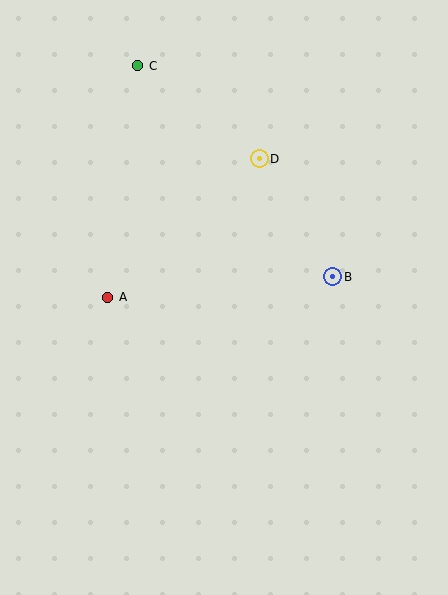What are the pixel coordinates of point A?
Point A is at (108, 297).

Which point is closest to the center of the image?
Point B at (333, 277) is closest to the center.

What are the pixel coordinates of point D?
Point D is at (259, 159).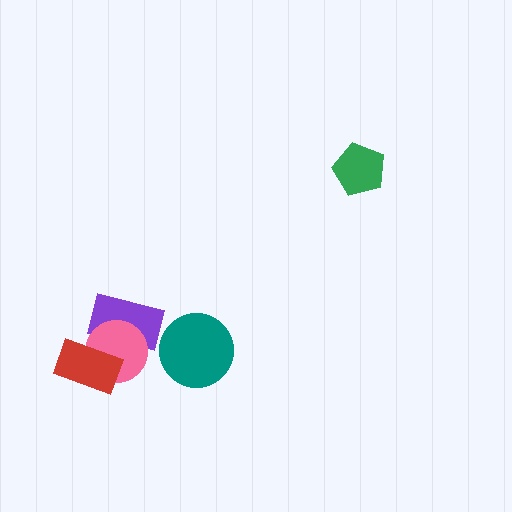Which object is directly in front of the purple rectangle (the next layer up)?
The pink circle is directly in front of the purple rectangle.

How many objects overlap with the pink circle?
2 objects overlap with the pink circle.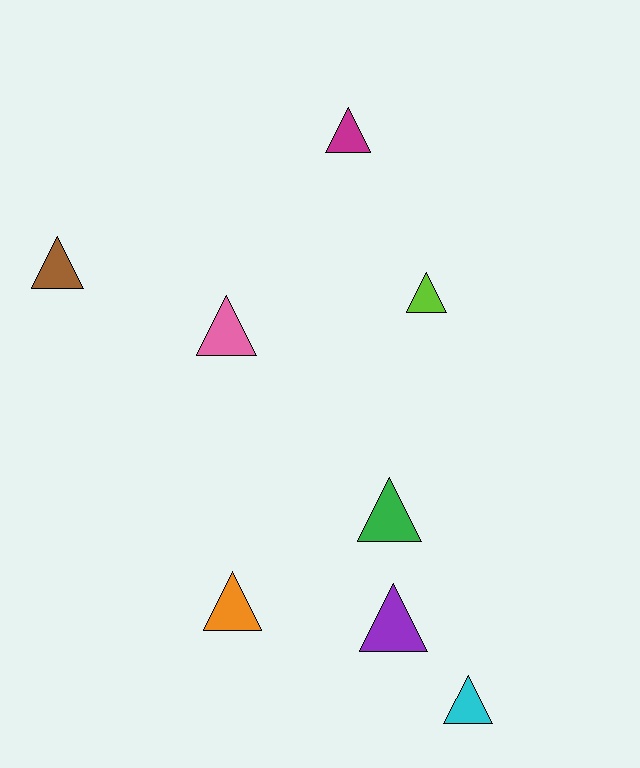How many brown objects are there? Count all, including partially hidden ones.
There is 1 brown object.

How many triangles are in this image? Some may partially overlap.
There are 8 triangles.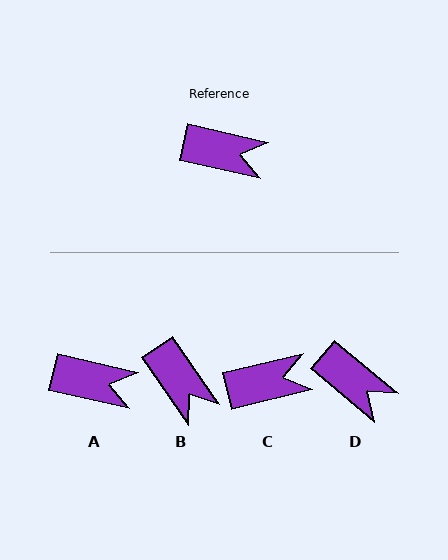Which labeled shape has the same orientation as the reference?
A.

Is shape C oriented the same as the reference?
No, it is off by about 26 degrees.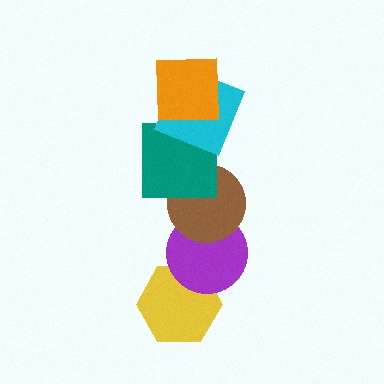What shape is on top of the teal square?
The cyan square is on top of the teal square.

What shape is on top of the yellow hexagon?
The purple circle is on top of the yellow hexagon.